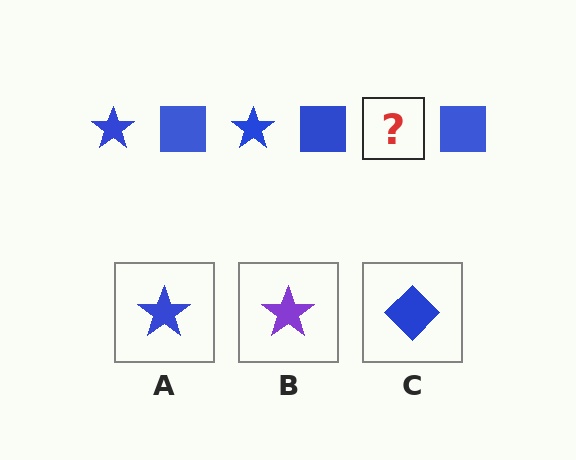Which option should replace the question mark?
Option A.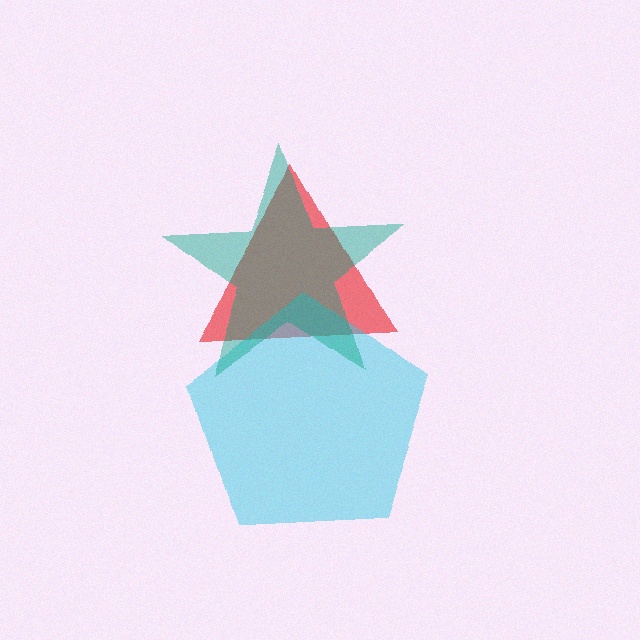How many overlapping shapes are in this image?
There are 3 overlapping shapes in the image.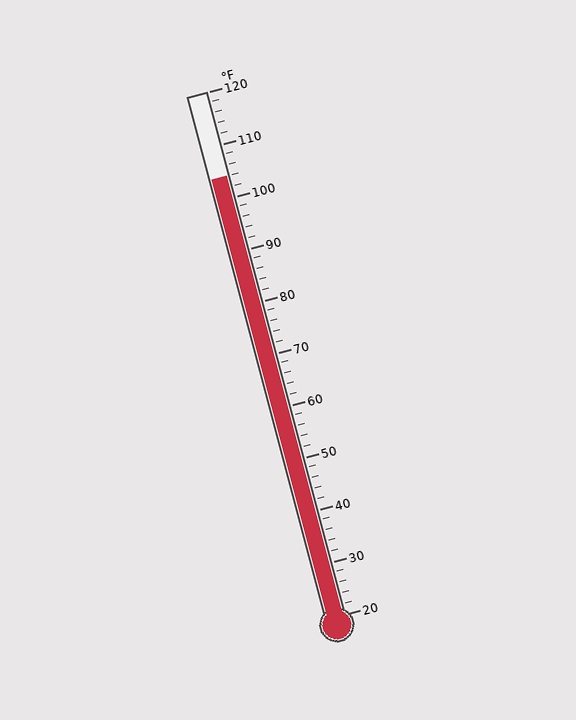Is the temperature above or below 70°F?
The temperature is above 70°F.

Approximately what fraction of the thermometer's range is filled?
The thermometer is filled to approximately 85% of its range.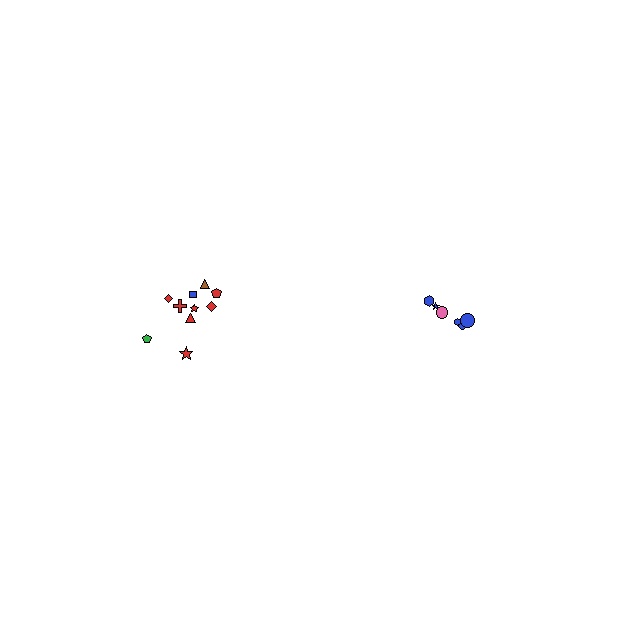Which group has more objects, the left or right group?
The left group.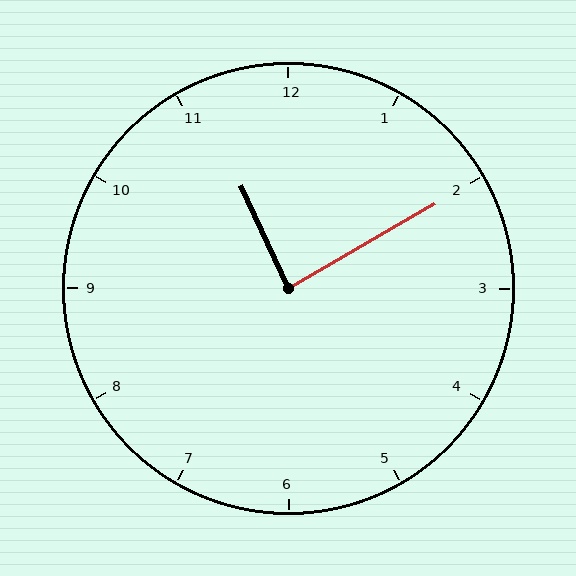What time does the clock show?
11:10.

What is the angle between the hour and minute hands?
Approximately 85 degrees.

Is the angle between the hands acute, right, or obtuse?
It is right.